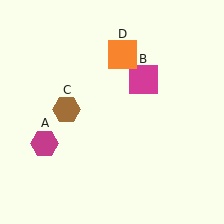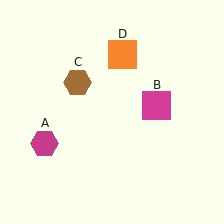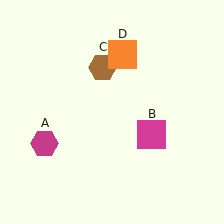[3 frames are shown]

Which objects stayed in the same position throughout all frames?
Magenta hexagon (object A) and orange square (object D) remained stationary.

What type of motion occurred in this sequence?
The magenta square (object B), brown hexagon (object C) rotated clockwise around the center of the scene.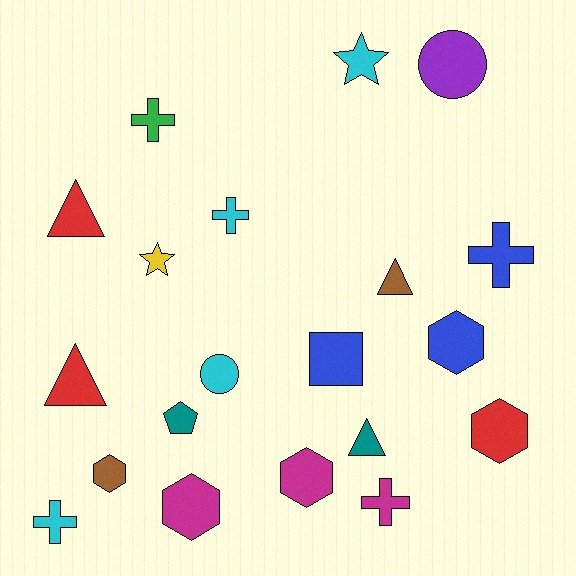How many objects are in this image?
There are 20 objects.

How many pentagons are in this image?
There is 1 pentagon.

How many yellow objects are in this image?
There is 1 yellow object.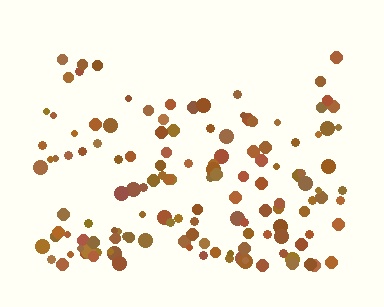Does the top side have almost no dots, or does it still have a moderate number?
Still a moderate number, just noticeably fewer than the bottom.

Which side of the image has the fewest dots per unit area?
The top.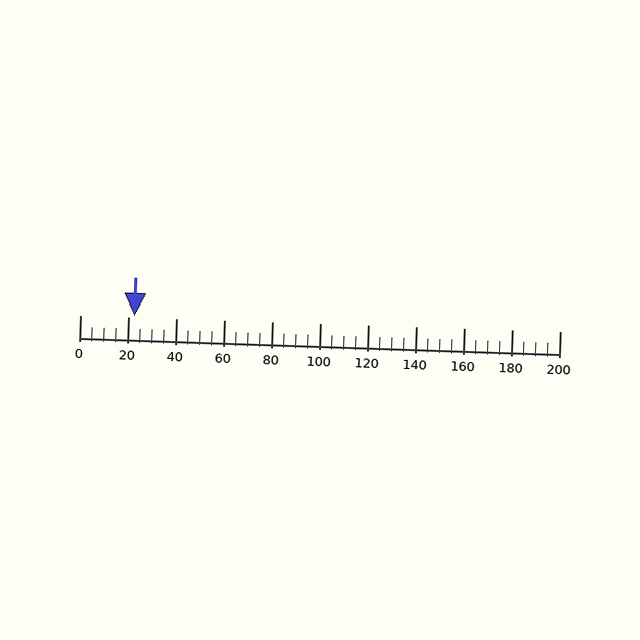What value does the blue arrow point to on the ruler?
The blue arrow points to approximately 23.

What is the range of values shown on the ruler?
The ruler shows values from 0 to 200.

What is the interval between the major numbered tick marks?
The major tick marks are spaced 20 units apart.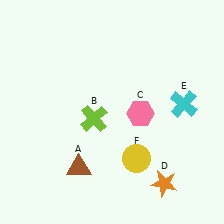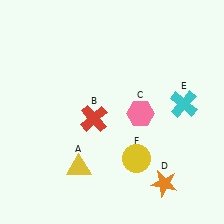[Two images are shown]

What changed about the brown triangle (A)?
In Image 1, A is brown. In Image 2, it changed to yellow.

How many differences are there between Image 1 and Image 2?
There are 2 differences between the two images.